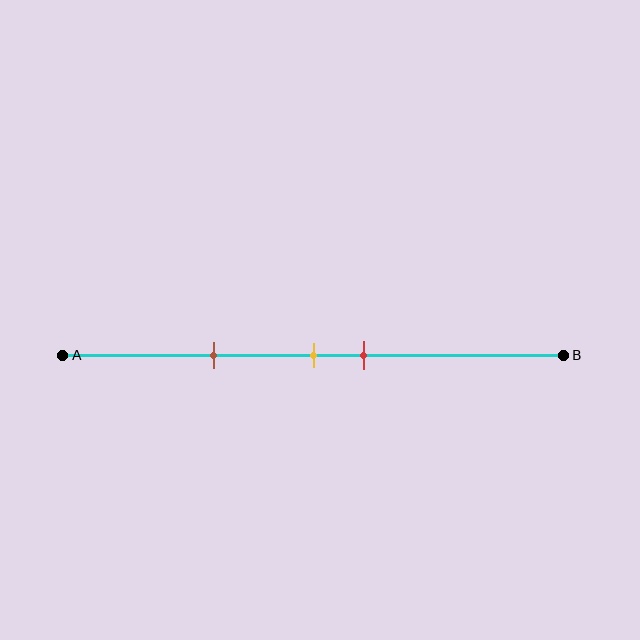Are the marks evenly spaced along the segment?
No, the marks are not evenly spaced.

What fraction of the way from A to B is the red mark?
The red mark is approximately 60% (0.6) of the way from A to B.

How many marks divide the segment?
There are 3 marks dividing the segment.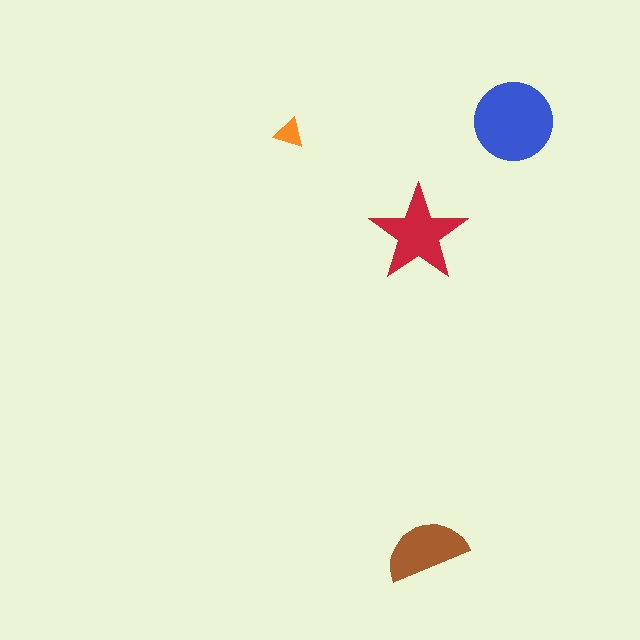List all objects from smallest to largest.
The orange triangle, the brown semicircle, the red star, the blue circle.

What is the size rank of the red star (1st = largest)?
2nd.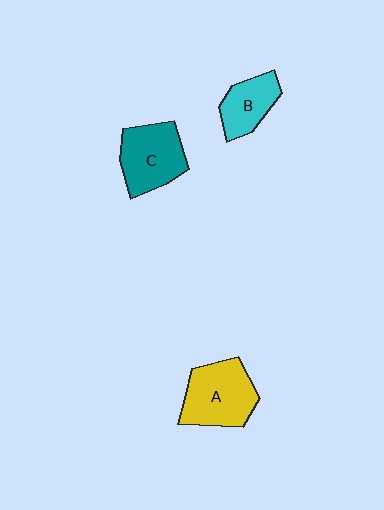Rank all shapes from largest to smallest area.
From largest to smallest: A (yellow), C (teal), B (cyan).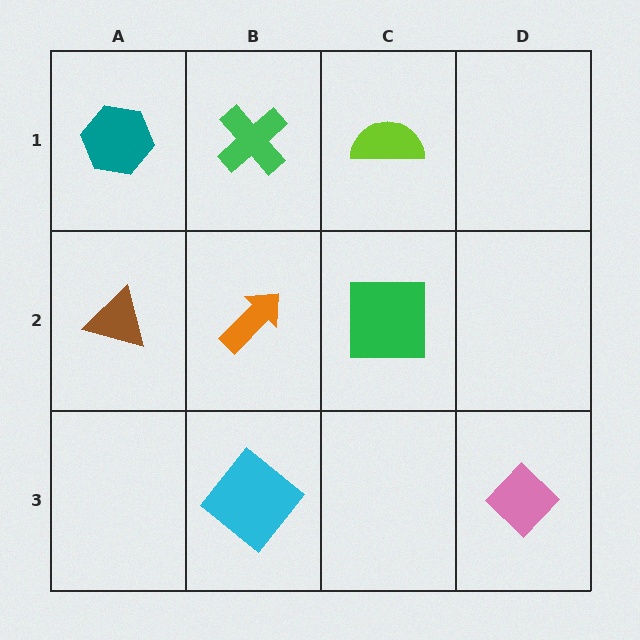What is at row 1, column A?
A teal hexagon.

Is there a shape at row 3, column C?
No, that cell is empty.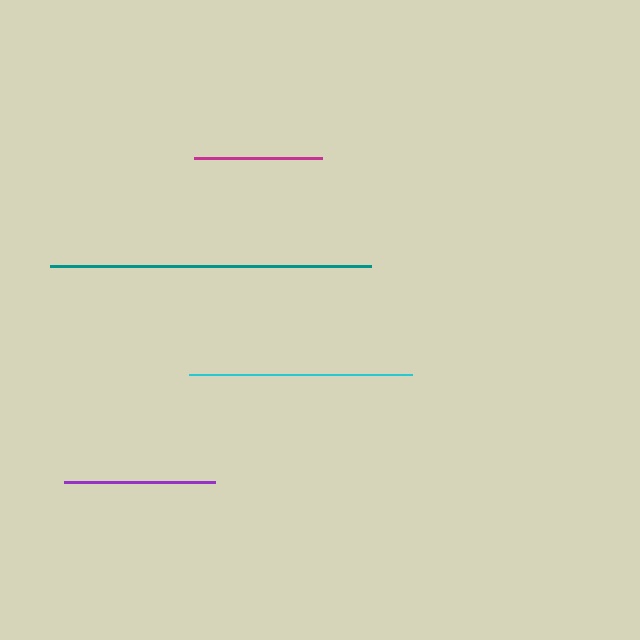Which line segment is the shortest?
The magenta line is the shortest at approximately 128 pixels.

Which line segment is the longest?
The teal line is the longest at approximately 321 pixels.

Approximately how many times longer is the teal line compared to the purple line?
The teal line is approximately 2.1 times the length of the purple line.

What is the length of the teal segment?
The teal segment is approximately 321 pixels long.